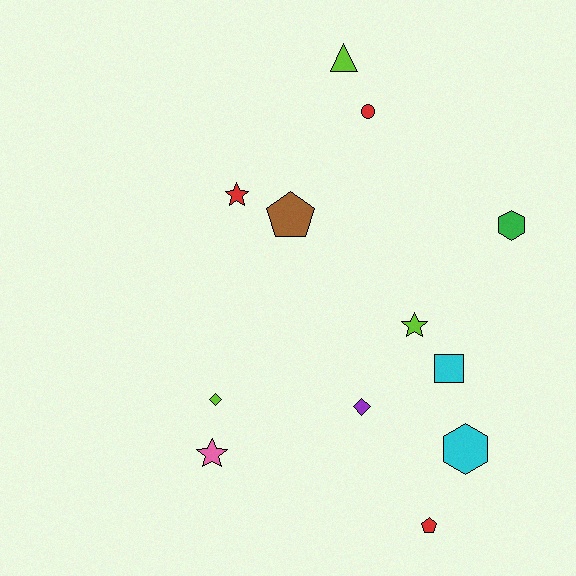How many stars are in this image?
There are 3 stars.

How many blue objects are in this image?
There are no blue objects.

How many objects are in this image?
There are 12 objects.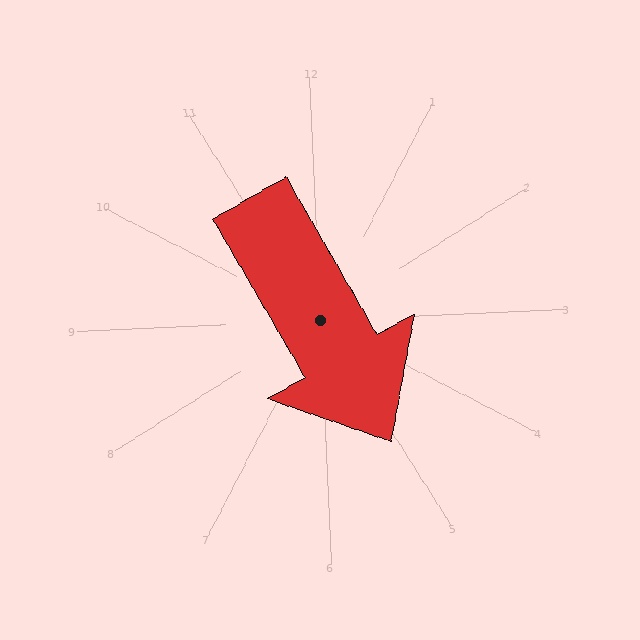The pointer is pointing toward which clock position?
Roughly 5 o'clock.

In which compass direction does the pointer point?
Southeast.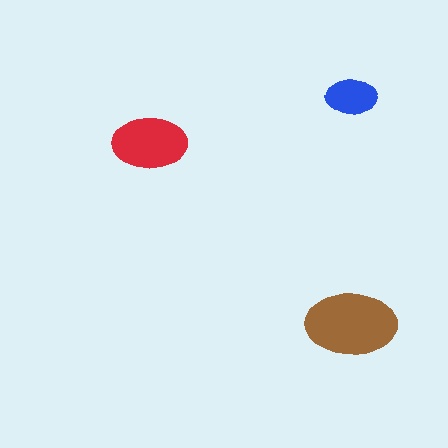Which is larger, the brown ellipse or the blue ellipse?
The brown one.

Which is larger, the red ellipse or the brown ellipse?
The brown one.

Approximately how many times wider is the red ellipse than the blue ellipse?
About 1.5 times wider.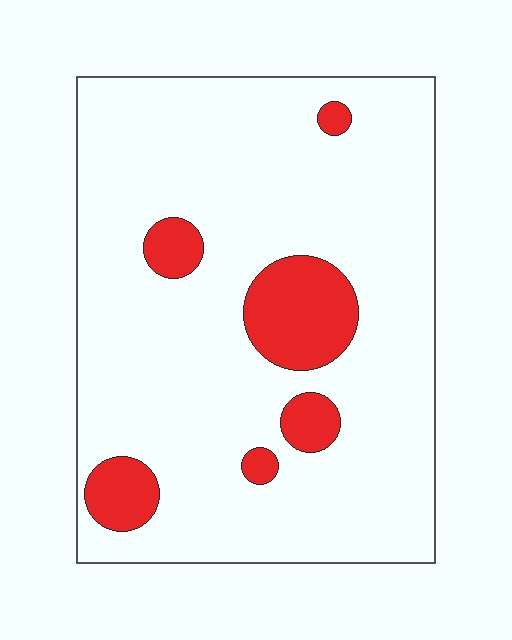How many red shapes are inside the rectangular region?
6.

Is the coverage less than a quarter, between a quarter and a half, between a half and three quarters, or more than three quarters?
Less than a quarter.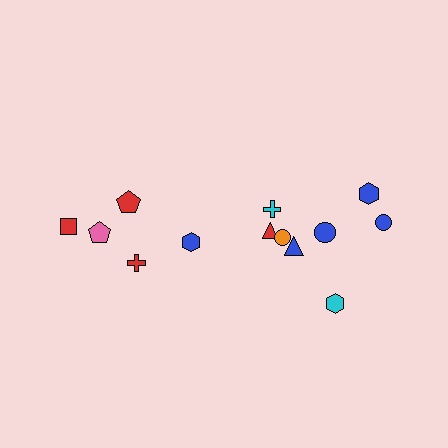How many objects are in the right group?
There are 8 objects.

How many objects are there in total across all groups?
There are 13 objects.